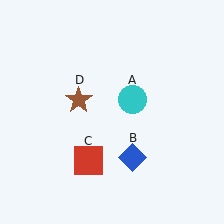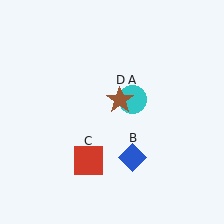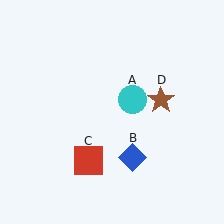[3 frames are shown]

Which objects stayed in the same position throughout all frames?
Cyan circle (object A) and blue diamond (object B) and red square (object C) remained stationary.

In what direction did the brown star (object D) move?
The brown star (object D) moved right.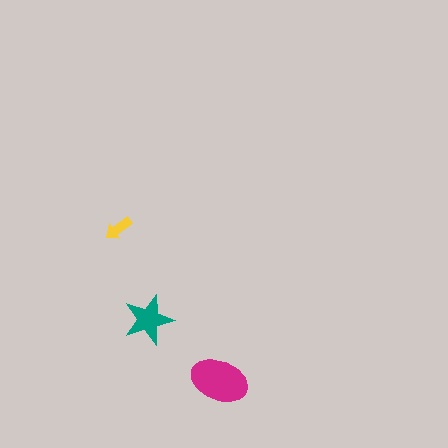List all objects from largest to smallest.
The magenta ellipse, the teal star, the yellow arrow.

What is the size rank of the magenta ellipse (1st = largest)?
1st.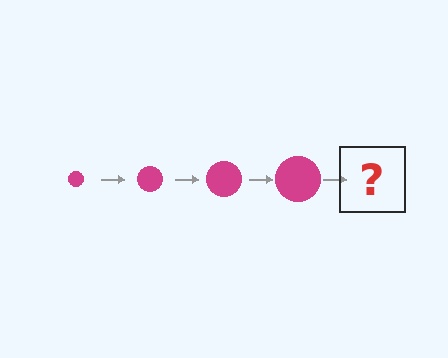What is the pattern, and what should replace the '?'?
The pattern is that the circle gets progressively larger each step. The '?' should be a magenta circle, larger than the previous one.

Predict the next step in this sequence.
The next step is a magenta circle, larger than the previous one.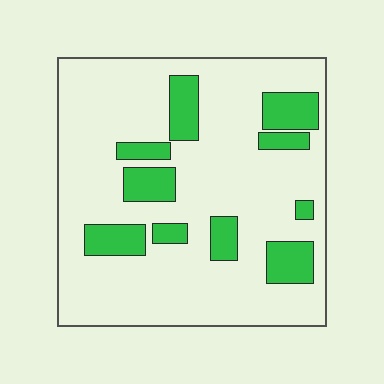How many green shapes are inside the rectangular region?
10.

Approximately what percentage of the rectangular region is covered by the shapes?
Approximately 20%.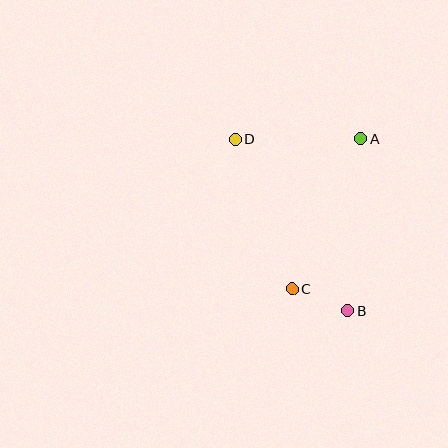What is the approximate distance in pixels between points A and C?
The distance between A and C is approximately 165 pixels.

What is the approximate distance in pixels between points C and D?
The distance between C and D is approximately 160 pixels.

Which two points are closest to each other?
Points B and C are closest to each other.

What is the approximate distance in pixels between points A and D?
The distance between A and D is approximately 125 pixels.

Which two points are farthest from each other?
Points B and D are farthest from each other.